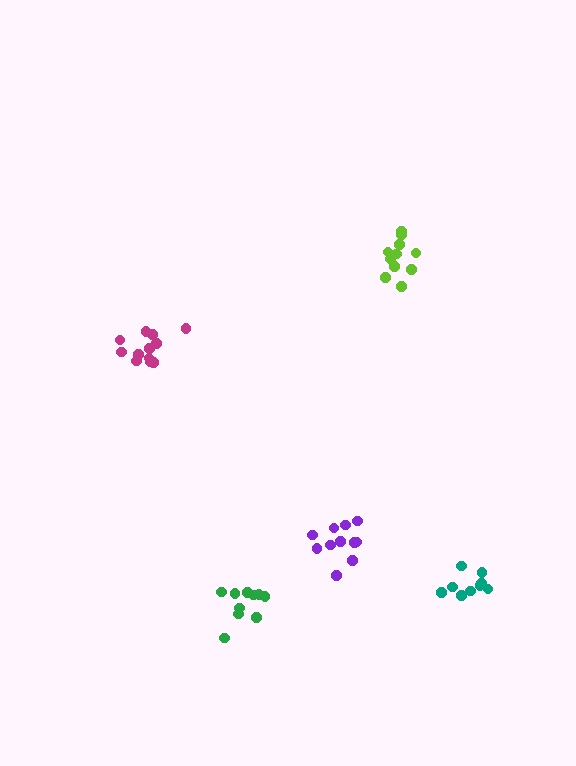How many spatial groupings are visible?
There are 5 spatial groupings.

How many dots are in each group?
Group 1: 10 dots, Group 2: 9 dots, Group 3: 11 dots, Group 4: 11 dots, Group 5: 12 dots (53 total).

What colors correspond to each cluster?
The clusters are colored: green, teal, purple, lime, magenta.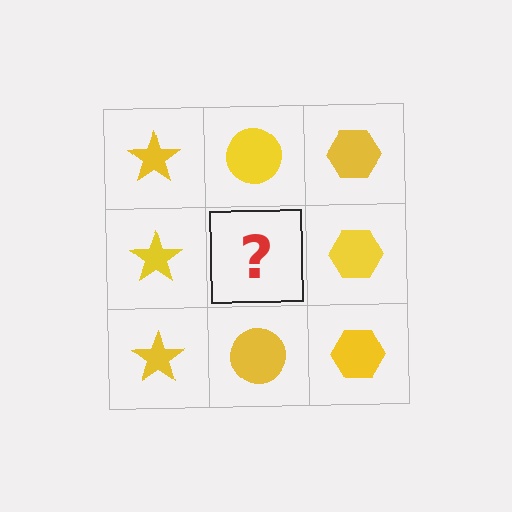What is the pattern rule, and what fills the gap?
The rule is that each column has a consistent shape. The gap should be filled with a yellow circle.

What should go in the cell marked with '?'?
The missing cell should contain a yellow circle.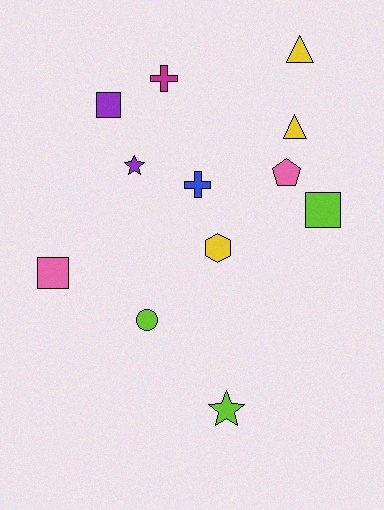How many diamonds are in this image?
There are no diamonds.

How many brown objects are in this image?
There are no brown objects.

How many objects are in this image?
There are 12 objects.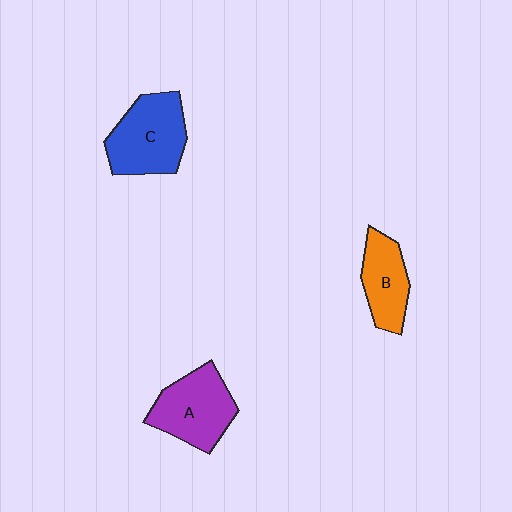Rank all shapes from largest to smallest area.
From largest to smallest: C (blue), A (purple), B (orange).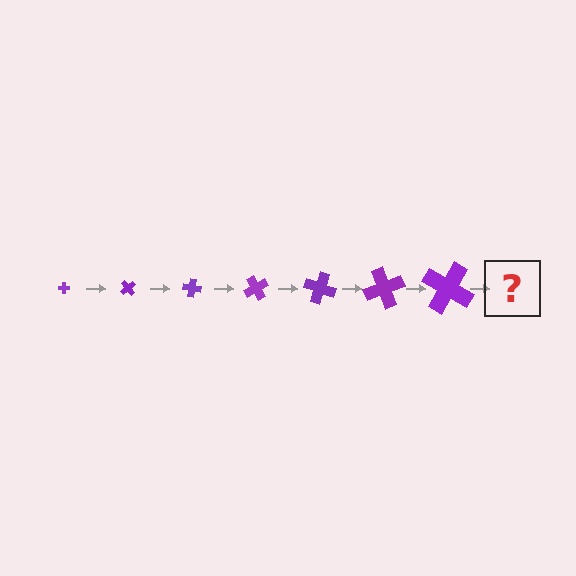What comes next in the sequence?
The next element should be a cross, larger than the previous one and rotated 350 degrees from the start.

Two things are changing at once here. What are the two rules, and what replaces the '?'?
The two rules are that the cross grows larger each step and it rotates 50 degrees each step. The '?' should be a cross, larger than the previous one and rotated 350 degrees from the start.